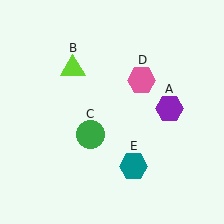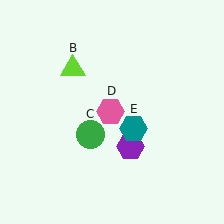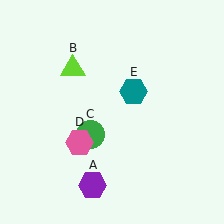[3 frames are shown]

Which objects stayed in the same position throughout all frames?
Lime triangle (object B) and green circle (object C) remained stationary.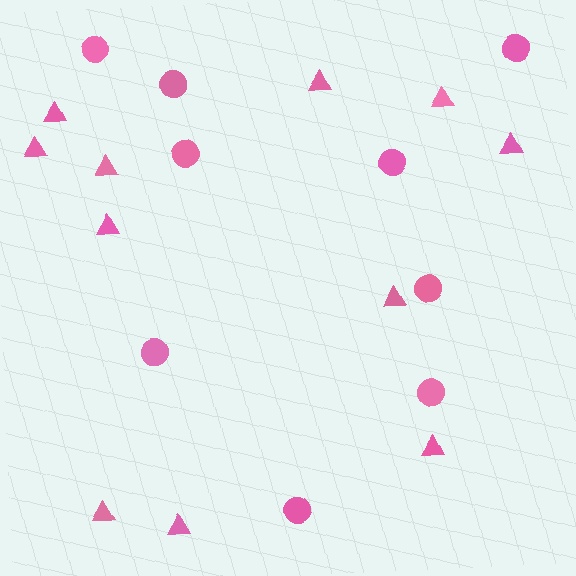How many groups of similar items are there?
There are 2 groups: one group of circles (9) and one group of triangles (11).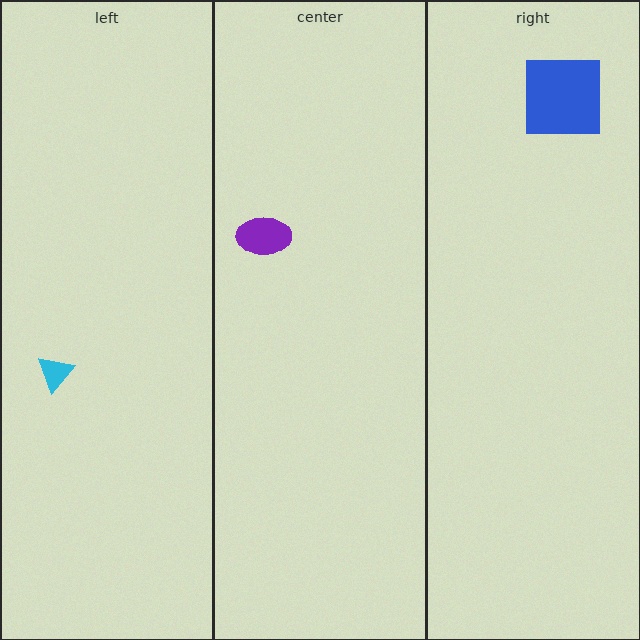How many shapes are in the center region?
1.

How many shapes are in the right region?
1.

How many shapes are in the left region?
1.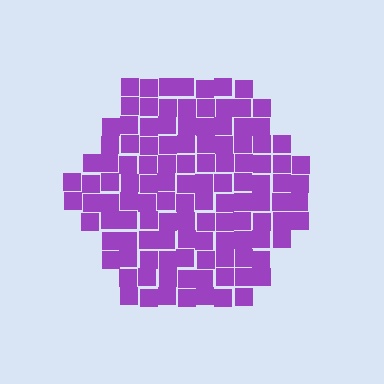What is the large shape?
The large shape is a hexagon.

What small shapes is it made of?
It is made of small squares.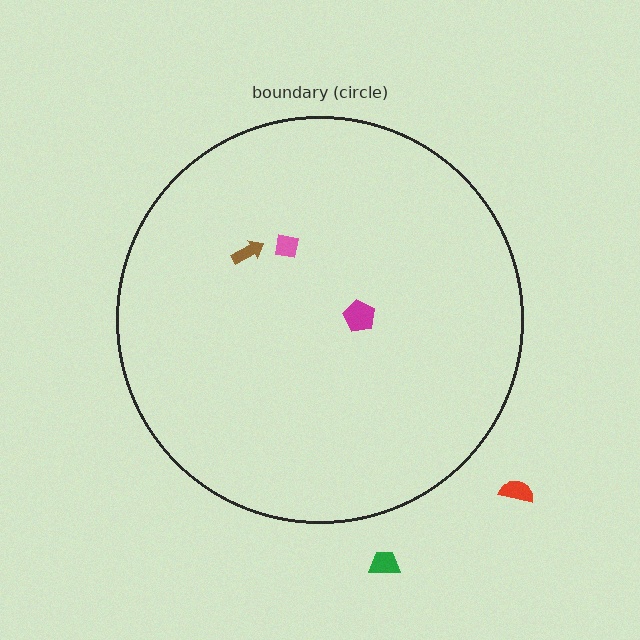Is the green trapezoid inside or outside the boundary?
Outside.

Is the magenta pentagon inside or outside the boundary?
Inside.